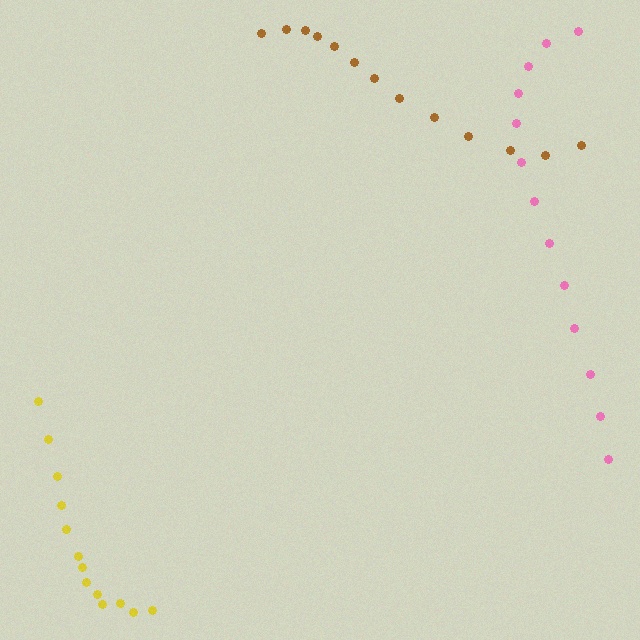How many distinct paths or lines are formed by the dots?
There are 3 distinct paths.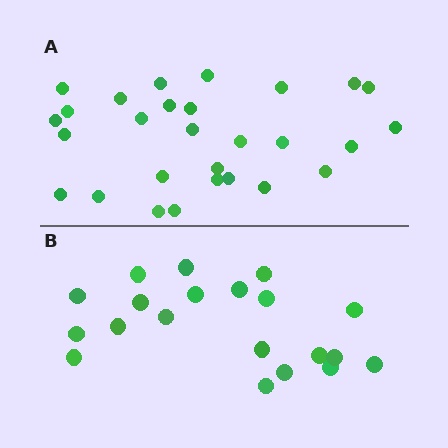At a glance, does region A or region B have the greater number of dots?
Region A (the top region) has more dots.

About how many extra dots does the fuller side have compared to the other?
Region A has roughly 8 or so more dots than region B.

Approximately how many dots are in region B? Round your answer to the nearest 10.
About 20 dots.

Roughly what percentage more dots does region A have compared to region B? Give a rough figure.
About 40% more.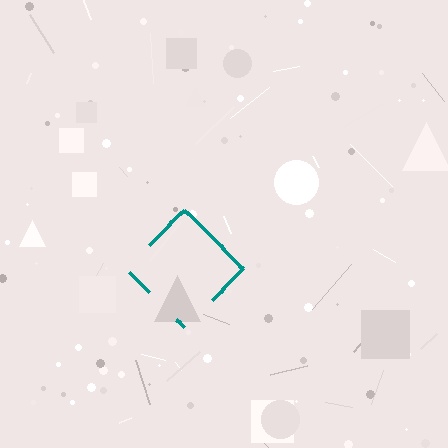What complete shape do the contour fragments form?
The contour fragments form a diamond.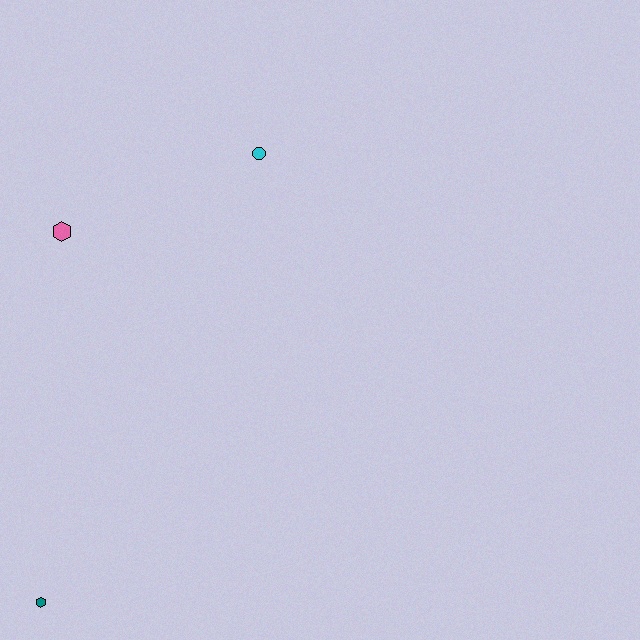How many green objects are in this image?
There are no green objects.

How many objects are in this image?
There are 3 objects.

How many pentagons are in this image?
There are no pentagons.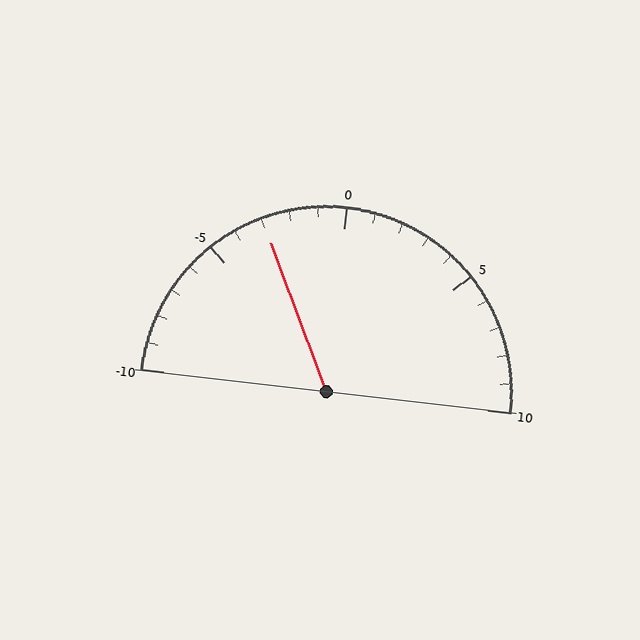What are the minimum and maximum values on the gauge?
The gauge ranges from -10 to 10.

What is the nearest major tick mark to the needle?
The nearest major tick mark is -5.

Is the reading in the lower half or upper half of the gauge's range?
The reading is in the lower half of the range (-10 to 10).